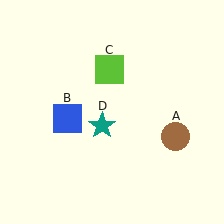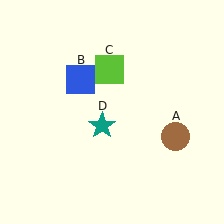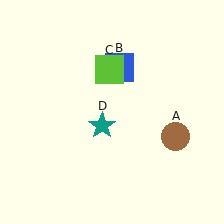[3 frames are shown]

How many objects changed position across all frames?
1 object changed position: blue square (object B).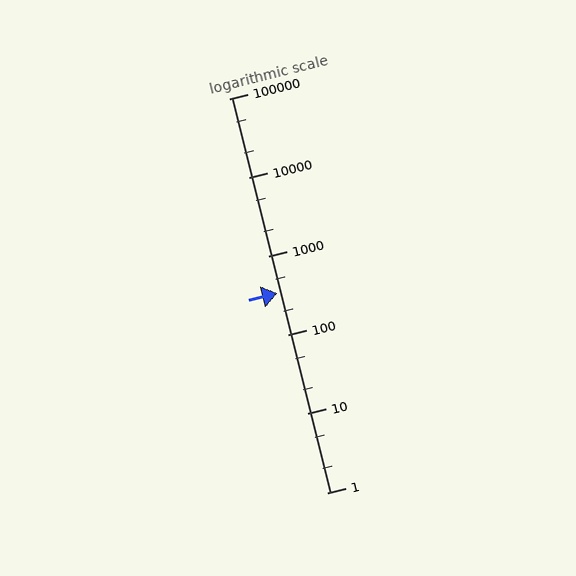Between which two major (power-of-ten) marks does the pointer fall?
The pointer is between 100 and 1000.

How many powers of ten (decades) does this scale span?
The scale spans 5 decades, from 1 to 100000.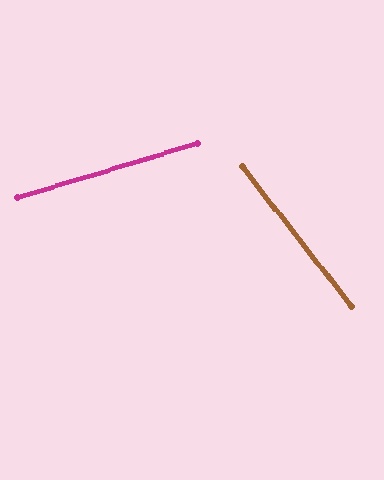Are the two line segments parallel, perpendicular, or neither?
Neither parallel nor perpendicular — they differ by about 69°.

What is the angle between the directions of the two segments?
Approximately 69 degrees.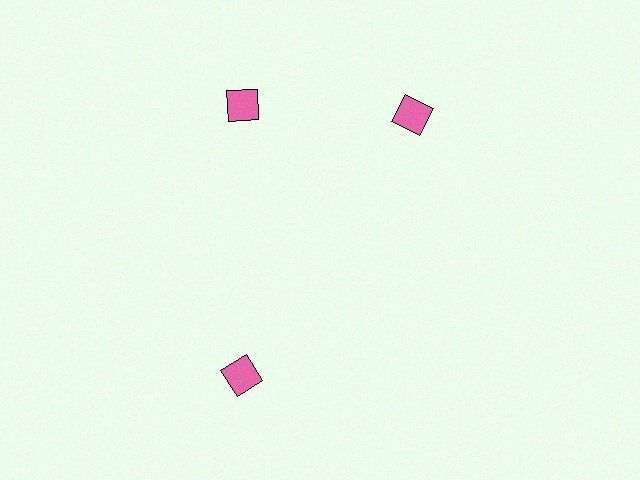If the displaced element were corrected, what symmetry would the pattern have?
It would have 3-fold rotational symmetry — the pattern would map onto itself every 120 degrees.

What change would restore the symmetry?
The symmetry would be restored by rotating it back into even spacing with its neighbors so that all 3 diamonds sit at equal angles and equal distance from the center.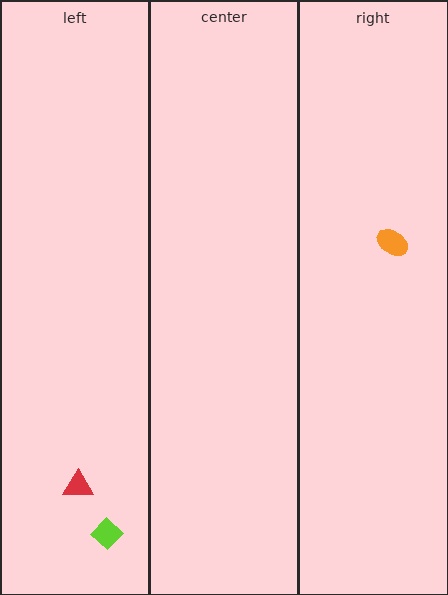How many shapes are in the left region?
2.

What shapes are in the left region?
The lime diamond, the red triangle.